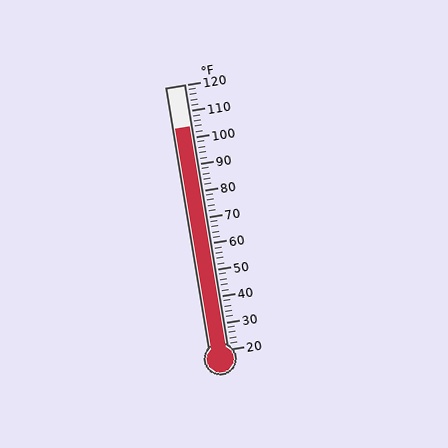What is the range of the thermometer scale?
The thermometer scale ranges from 20°F to 120°F.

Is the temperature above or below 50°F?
The temperature is above 50°F.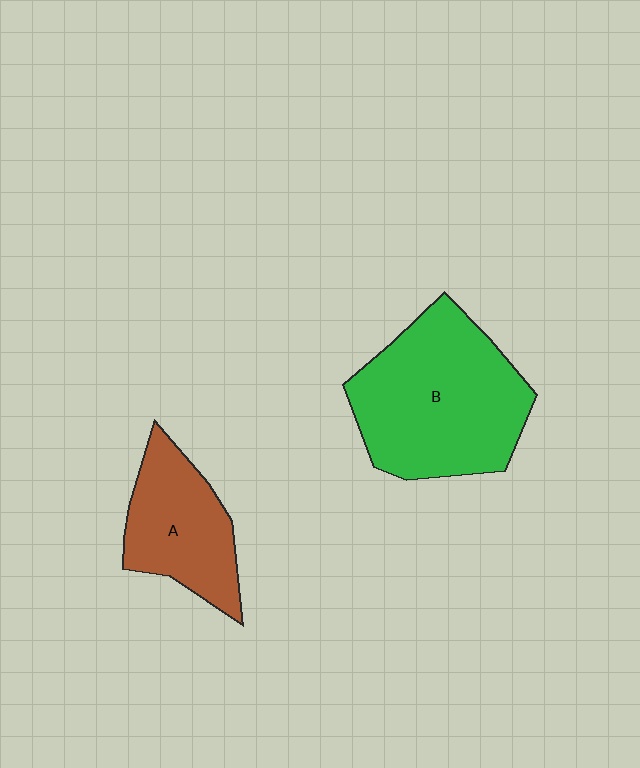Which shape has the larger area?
Shape B (green).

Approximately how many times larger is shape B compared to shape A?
Approximately 1.7 times.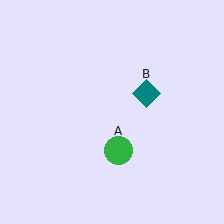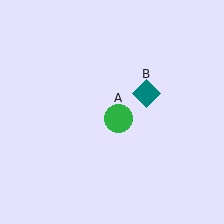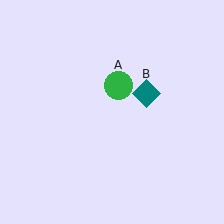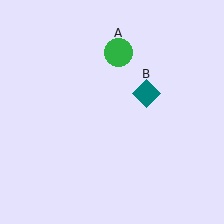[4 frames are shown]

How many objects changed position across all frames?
1 object changed position: green circle (object A).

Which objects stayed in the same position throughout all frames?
Teal diamond (object B) remained stationary.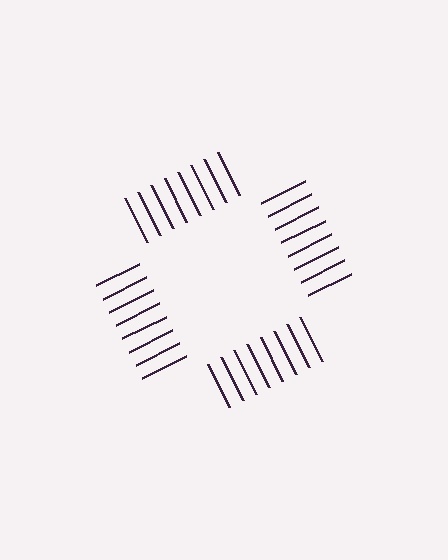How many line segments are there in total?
32 — 8 along each of the 4 edges.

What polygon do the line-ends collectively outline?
An illusory square — the line segments terminate on its edges but no continuous stroke is drawn.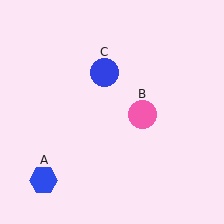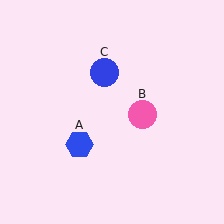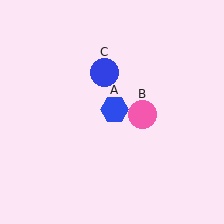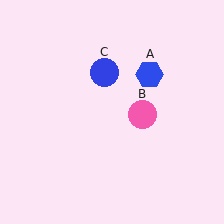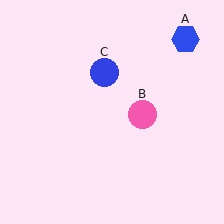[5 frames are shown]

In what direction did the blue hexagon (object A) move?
The blue hexagon (object A) moved up and to the right.